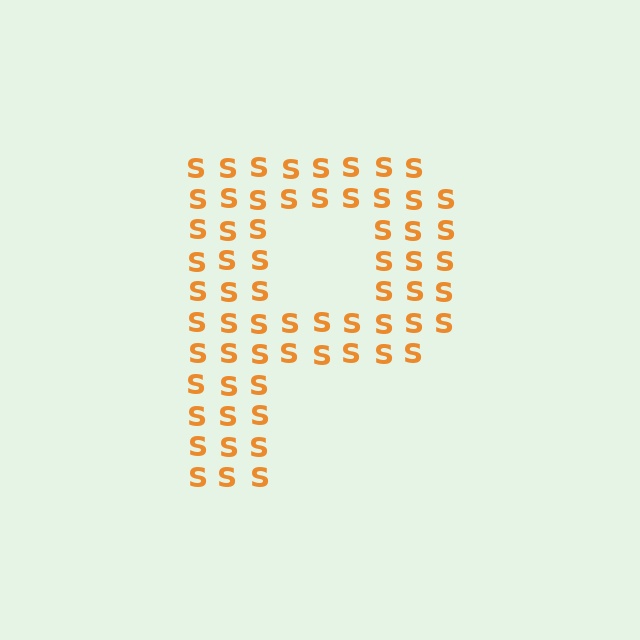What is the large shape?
The large shape is the letter P.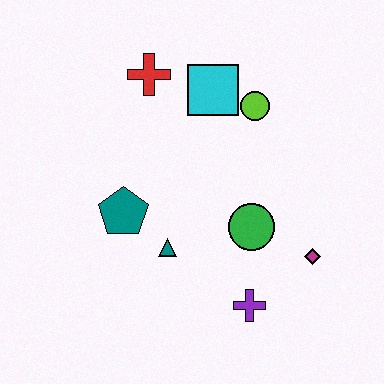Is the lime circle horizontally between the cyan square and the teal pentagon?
No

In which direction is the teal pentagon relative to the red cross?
The teal pentagon is below the red cross.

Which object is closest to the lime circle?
The cyan square is closest to the lime circle.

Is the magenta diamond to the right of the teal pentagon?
Yes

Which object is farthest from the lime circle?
The purple cross is farthest from the lime circle.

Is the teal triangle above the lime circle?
No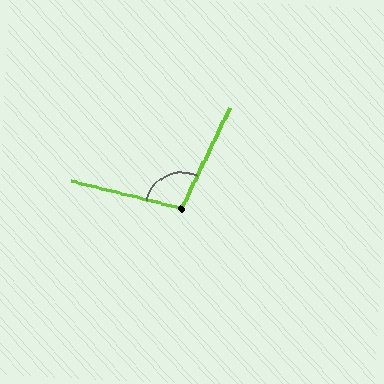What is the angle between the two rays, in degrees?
Approximately 102 degrees.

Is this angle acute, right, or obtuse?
It is obtuse.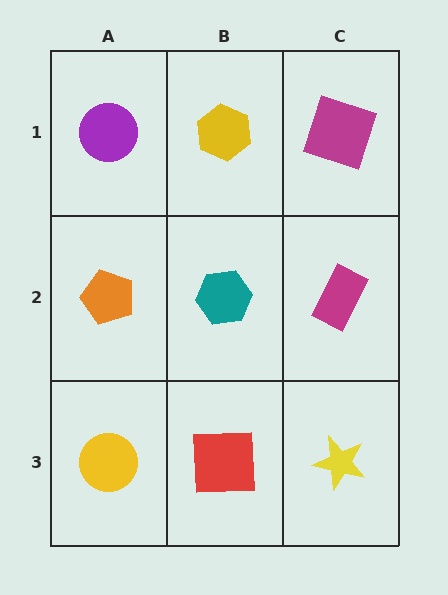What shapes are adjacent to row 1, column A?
An orange pentagon (row 2, column A), a yellow hexagon (row 1, column B).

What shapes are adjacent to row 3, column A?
An orange pentagon (row 2, column A), a red square (row 3, column B).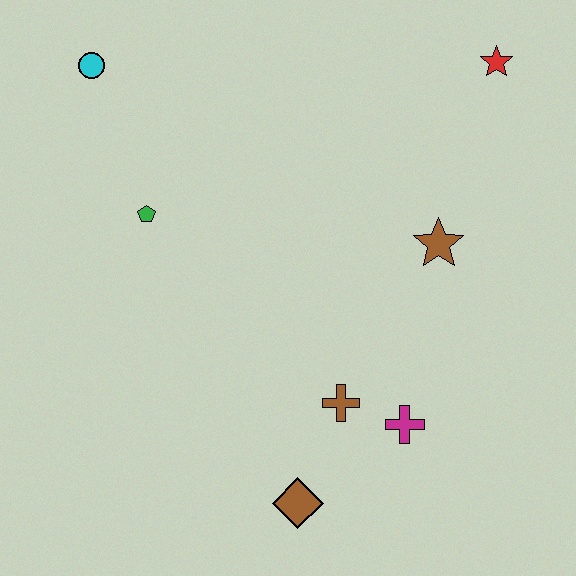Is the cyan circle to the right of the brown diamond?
No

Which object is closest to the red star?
The brown star is closest to the red star.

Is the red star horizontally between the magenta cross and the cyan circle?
No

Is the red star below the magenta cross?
No